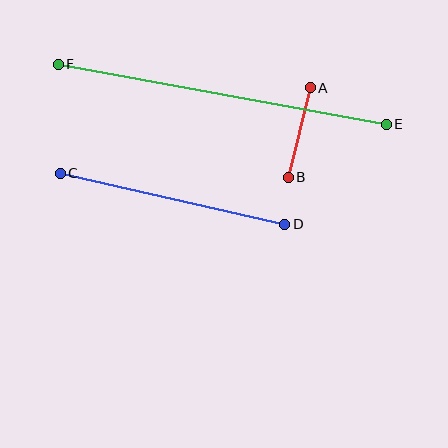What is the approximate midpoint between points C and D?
The midpoint is at approximately (172, 199) pixels.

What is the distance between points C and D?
The distance is approximately 230 pixels.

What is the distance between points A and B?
The distance is approximately 92 pixels.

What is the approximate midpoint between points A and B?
The midpoint is at approximately (299, 133) pixels.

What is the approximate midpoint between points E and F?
The midpoint is at approximately (222, 94) pixels.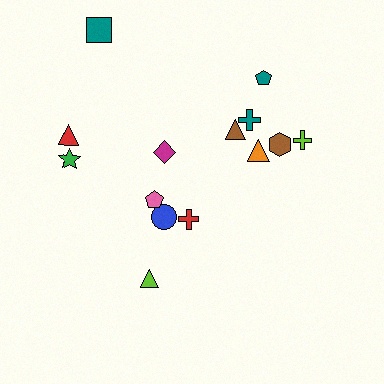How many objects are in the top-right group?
There are 6 objects.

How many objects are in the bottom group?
There are 4 objects.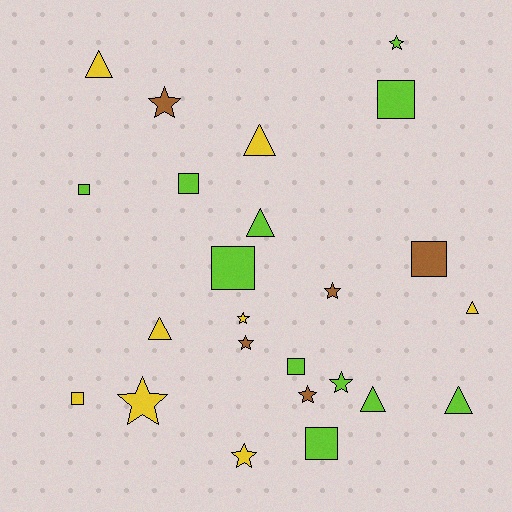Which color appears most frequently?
Lime, with 11 objects.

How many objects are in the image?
There are 24 objects.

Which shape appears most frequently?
Star, with 9 objects.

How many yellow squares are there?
There is 1 yellow square.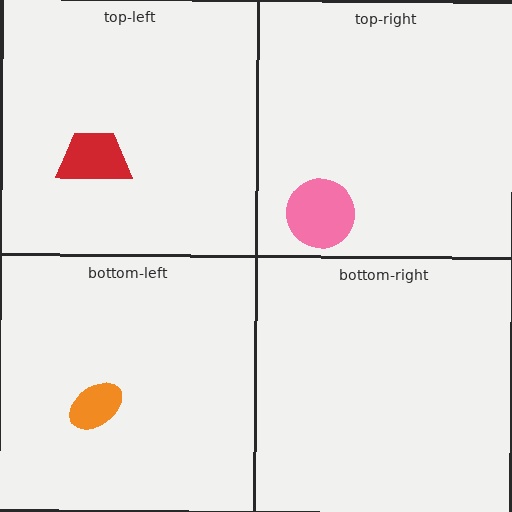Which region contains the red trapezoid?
The top-left region.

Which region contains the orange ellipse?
The bottom-left region.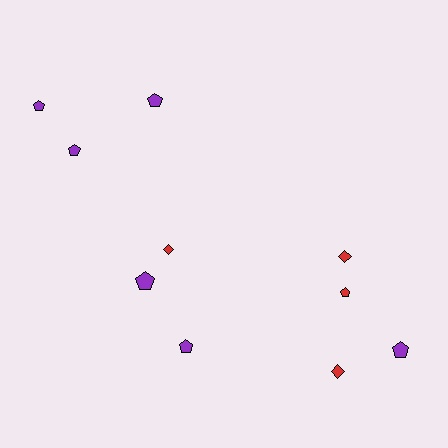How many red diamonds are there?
There are 3 red diamonds.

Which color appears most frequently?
Purple, with 6 objects.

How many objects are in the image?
There are 10 objects.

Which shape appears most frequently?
Pentagon, with 7 objects.